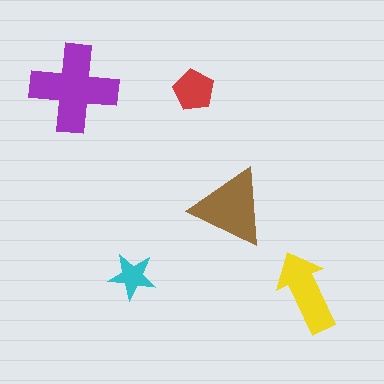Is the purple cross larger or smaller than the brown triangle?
Larger.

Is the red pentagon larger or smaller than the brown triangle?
Smaller.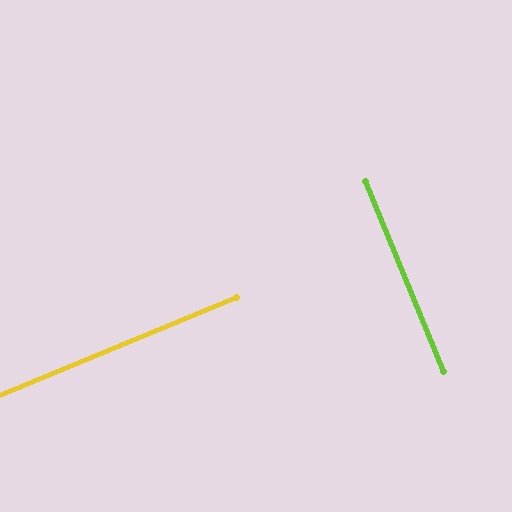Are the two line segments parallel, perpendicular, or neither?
Perpendicular — they meet at approximately 90°.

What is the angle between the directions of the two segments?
Approximately 90 degrees.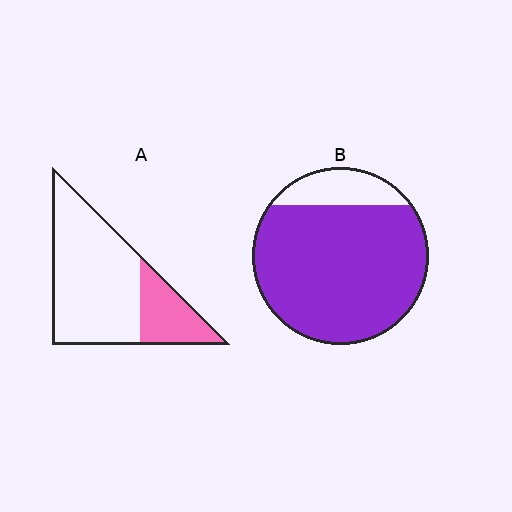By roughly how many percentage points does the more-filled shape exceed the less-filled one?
By roughly 60 percentage points (B over A).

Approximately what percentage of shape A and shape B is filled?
A is approximately 25% and B is approximately 85%.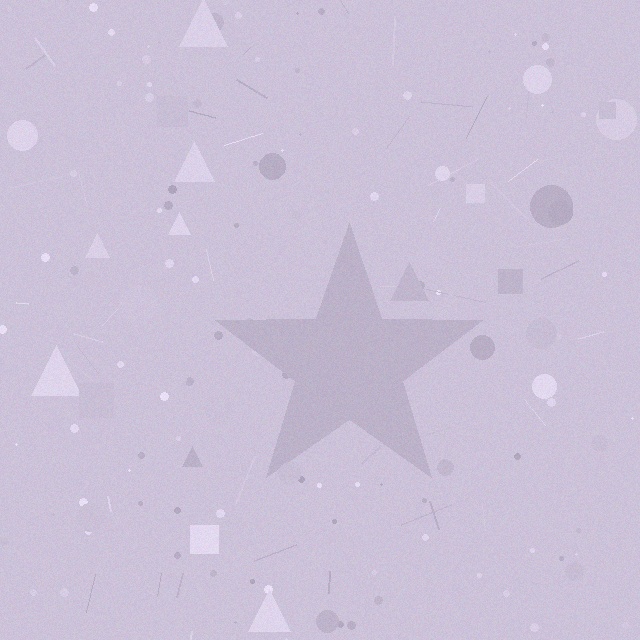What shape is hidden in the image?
A star is hidden in the image.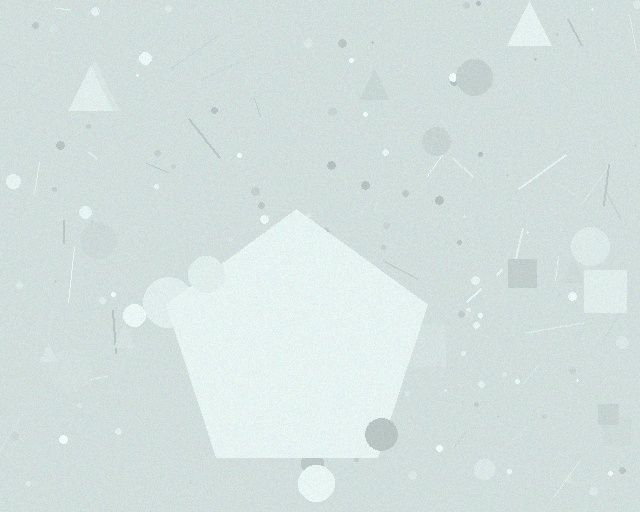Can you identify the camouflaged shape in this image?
The camouflaged shape is a pentagon.